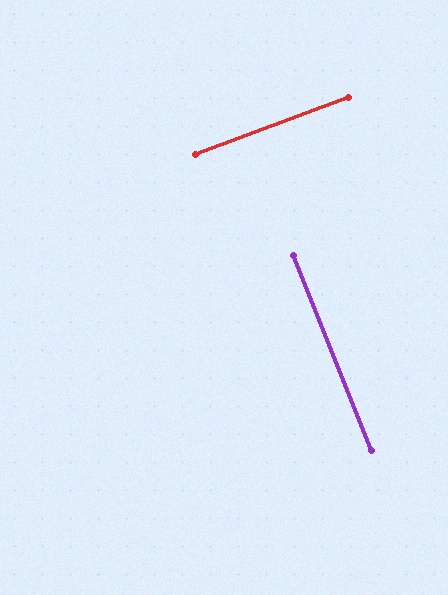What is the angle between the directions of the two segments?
Approximately 89 degrees.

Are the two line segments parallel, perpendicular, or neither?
Perpendicular — they meet at approximately 89°.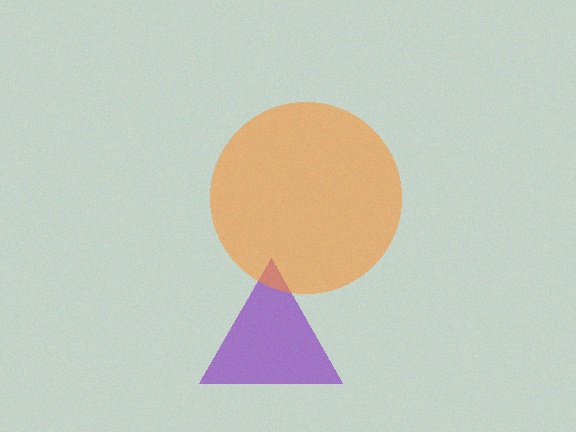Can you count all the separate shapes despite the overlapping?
Yes, there are 2 separate shapes.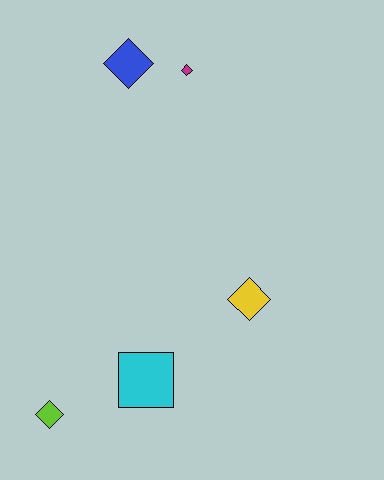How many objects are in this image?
There are 5 objects.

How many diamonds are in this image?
There are 4 diamonds.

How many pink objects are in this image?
There are no pink objects.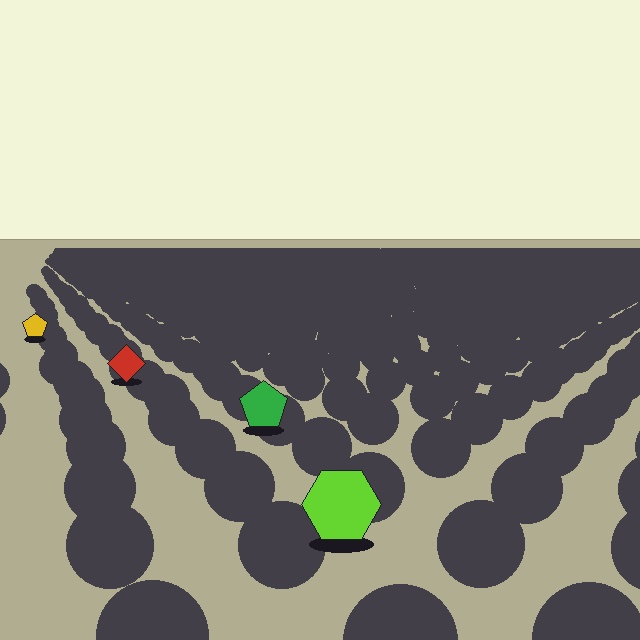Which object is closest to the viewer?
The lime hexagon is closest. The texture marks near it are larger and more spread out.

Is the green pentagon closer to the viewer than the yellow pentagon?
Yes. The green pentagon is closer — you can tell from the texture gradient: the ground texture is coarser near it.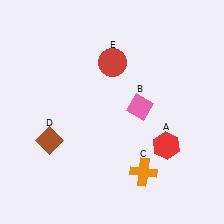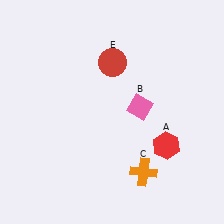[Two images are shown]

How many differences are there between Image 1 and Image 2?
There is 1 difference between the two images.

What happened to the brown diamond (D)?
The brown diamond (D) was removed in Image 2. It was in the bottom-left area of Image 1.